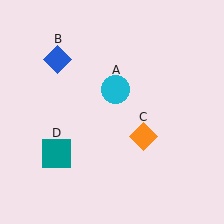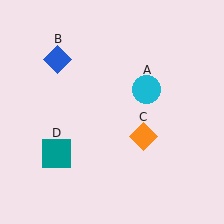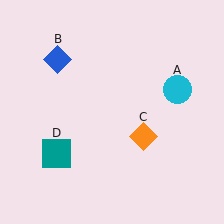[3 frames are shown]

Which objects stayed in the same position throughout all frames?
Blue diamond (object B) and orange diamond (object C) and teal square (object D) remained stationary.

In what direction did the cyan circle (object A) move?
The cyan circle (object A) moved right.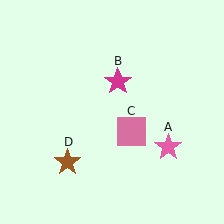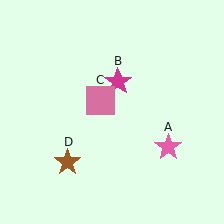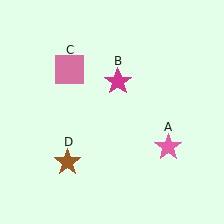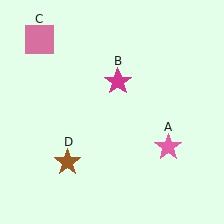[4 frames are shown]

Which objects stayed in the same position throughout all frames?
Pink star (object A) and magenta star (object B) and brown star (object D) remained stationary.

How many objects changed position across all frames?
1 object changed position: pink square (object C).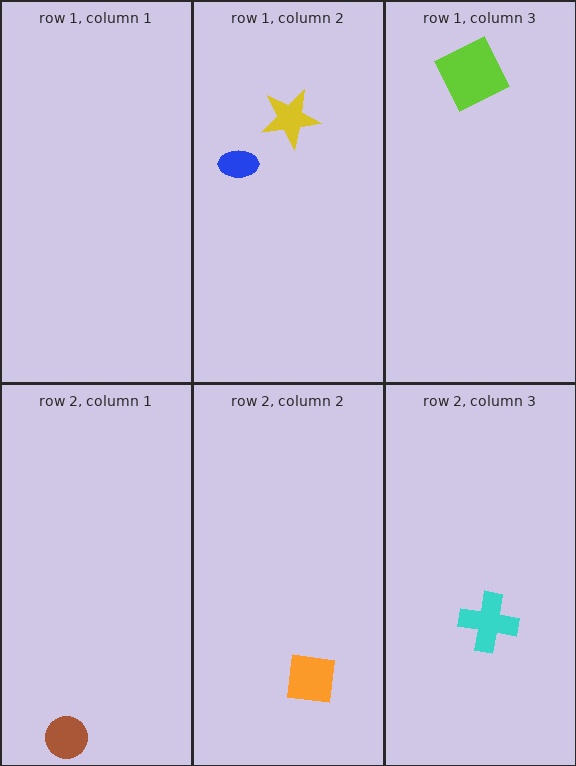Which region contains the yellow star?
The row 1, column 2 region.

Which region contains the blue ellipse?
The row 1, column 2 region.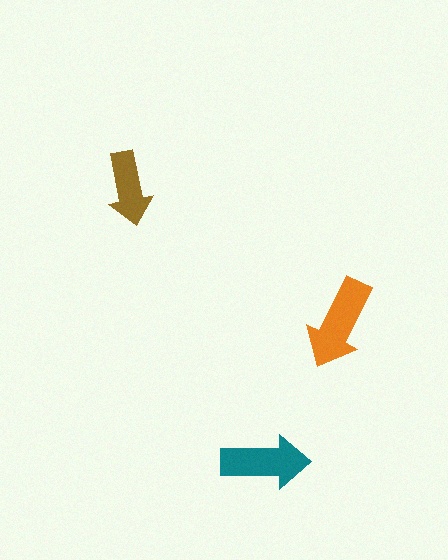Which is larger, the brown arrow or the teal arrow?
The teal one.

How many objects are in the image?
There are 3 objects in the image.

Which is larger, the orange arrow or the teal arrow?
The orange one.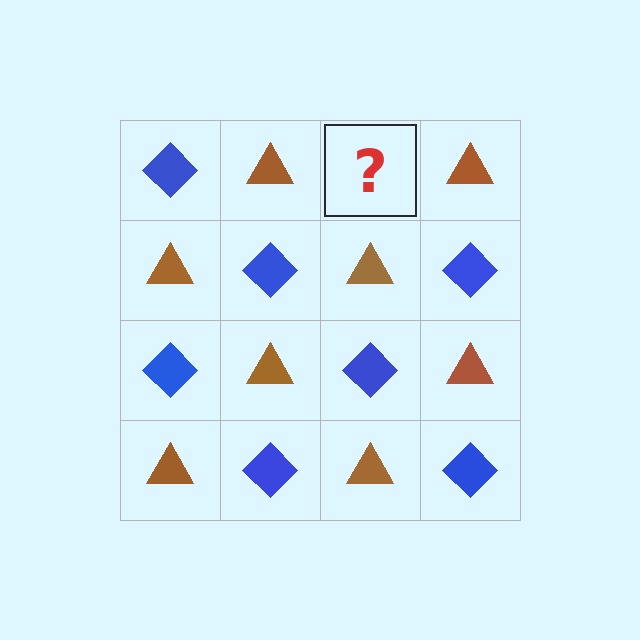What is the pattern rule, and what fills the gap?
The rule is that it alternates blue diamond and brown triangle in a checkerboard pattern. The gap should be filled with a blue diamond.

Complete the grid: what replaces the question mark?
The question mark should be replaced with a blue diamond.